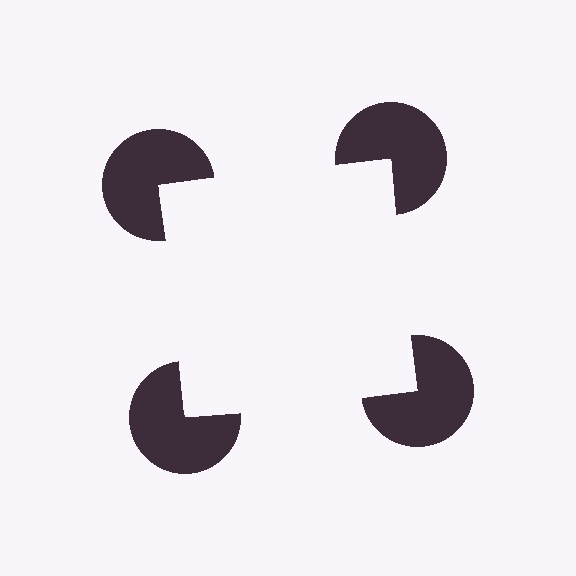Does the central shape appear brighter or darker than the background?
It typically appears slightly brighter than the background, even though no actual brightness change is drawn.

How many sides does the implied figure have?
4 sides.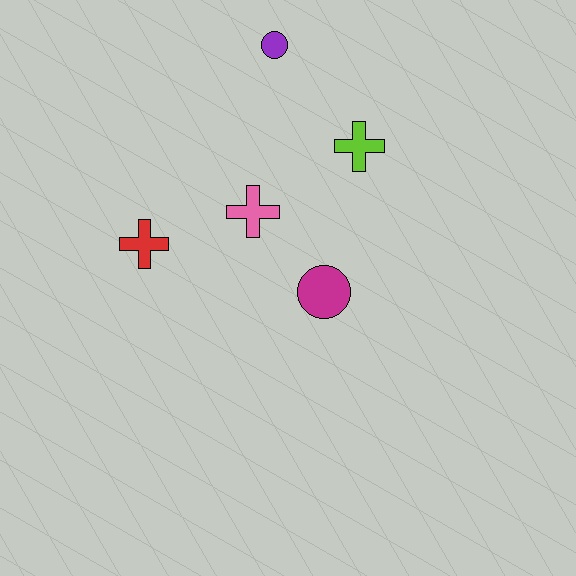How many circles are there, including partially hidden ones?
There are 2 circles.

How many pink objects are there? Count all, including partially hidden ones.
There is 1 pink object.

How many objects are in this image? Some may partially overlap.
There are 5 objects.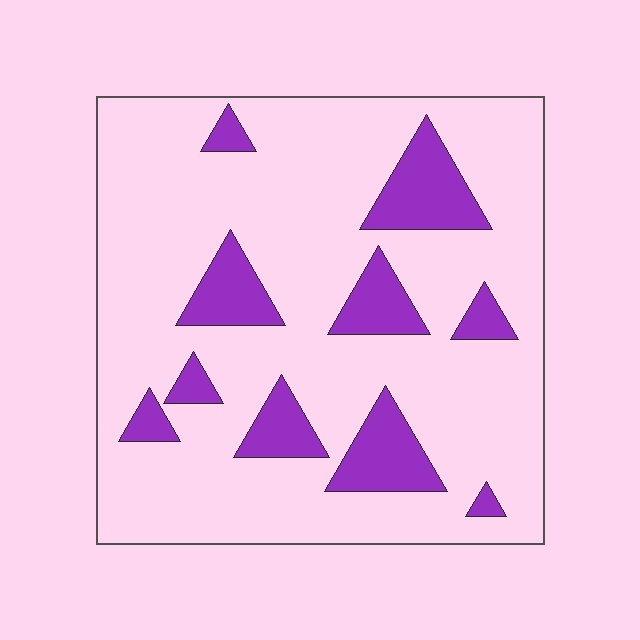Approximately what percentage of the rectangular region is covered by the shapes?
Approximately 20%.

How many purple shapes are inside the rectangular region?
10.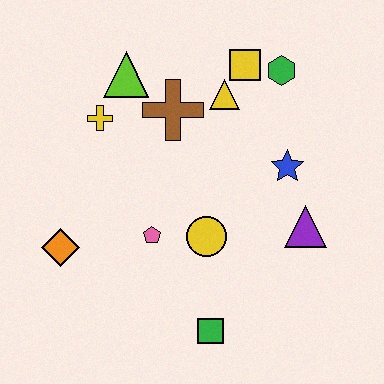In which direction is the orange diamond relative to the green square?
The orange diamond is to the left of the green square.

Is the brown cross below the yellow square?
Yes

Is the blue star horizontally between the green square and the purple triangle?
Yes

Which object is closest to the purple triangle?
The blue star is closest to the purple triangle.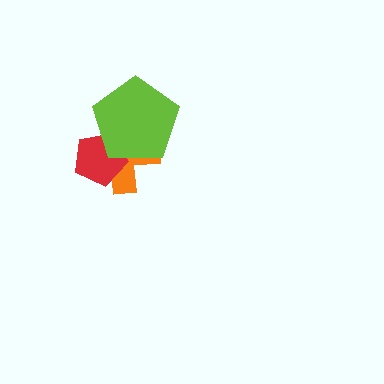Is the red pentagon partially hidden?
Yes, it is partially covered by another shape.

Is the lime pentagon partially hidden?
No, no other shape covers it.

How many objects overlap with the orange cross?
2 objects overlap with the orange cross.